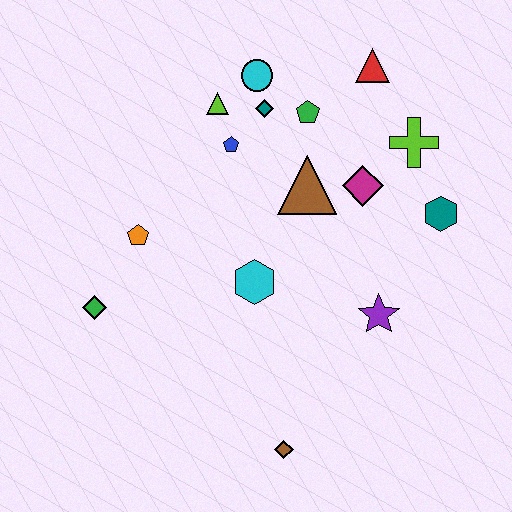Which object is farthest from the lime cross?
The green diamond is farthest from the lime cross.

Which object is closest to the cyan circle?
The teal diamond is closest to the cyan circle.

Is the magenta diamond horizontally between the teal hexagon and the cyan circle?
Yes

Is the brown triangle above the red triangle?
No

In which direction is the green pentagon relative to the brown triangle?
The green pentagon is above the brown triangle.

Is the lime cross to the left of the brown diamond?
No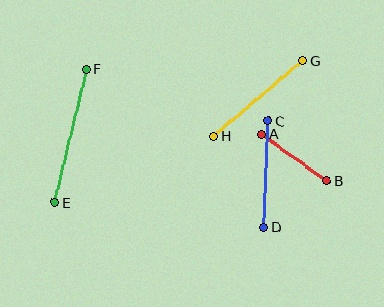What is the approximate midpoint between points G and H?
The midpoint is at approximately (258, 98) pixels.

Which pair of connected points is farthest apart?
Points E and F are farthest apart.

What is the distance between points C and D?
The distance is approximately 107 pixels.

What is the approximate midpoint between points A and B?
The midpoint is at approximately (294, 157) pixels.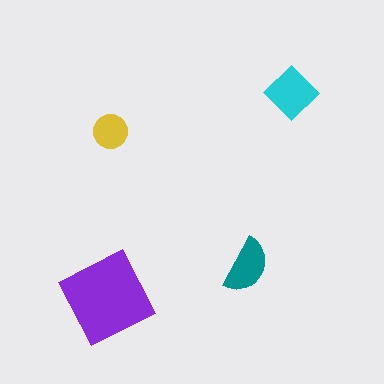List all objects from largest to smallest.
The purple diamond, the cyan diamond, the teal semicircle, the yellow circle.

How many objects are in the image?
There are 4 objects in the image.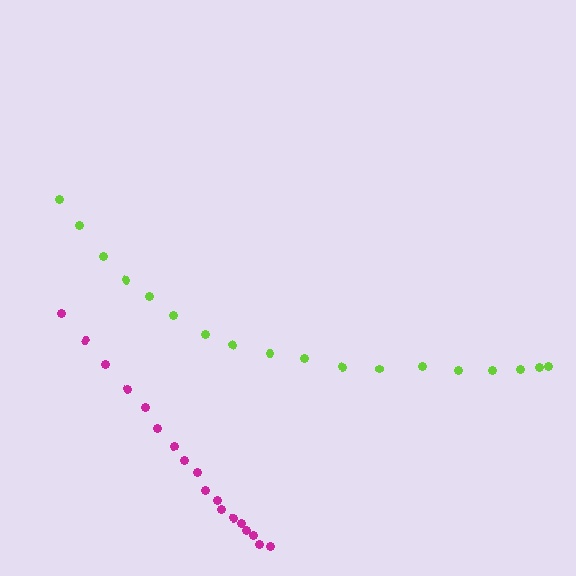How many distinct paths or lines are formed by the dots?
There are 2 distinct paths.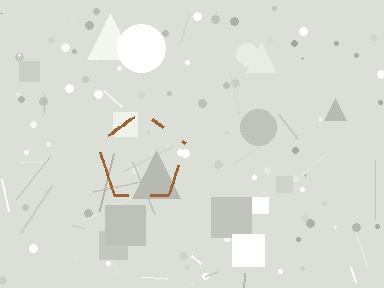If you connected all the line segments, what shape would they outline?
They would outline a pentagon.